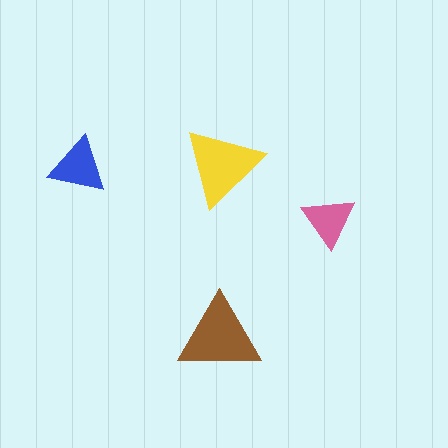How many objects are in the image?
There are 4 objects in the image.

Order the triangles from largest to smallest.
the brown one, the yellow one, the blue one, the pink one.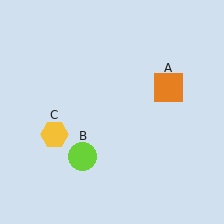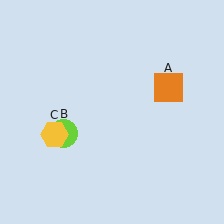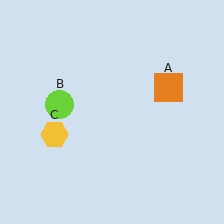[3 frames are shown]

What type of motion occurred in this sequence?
The lime circle (object B) rotated clockwise around the center of the scene.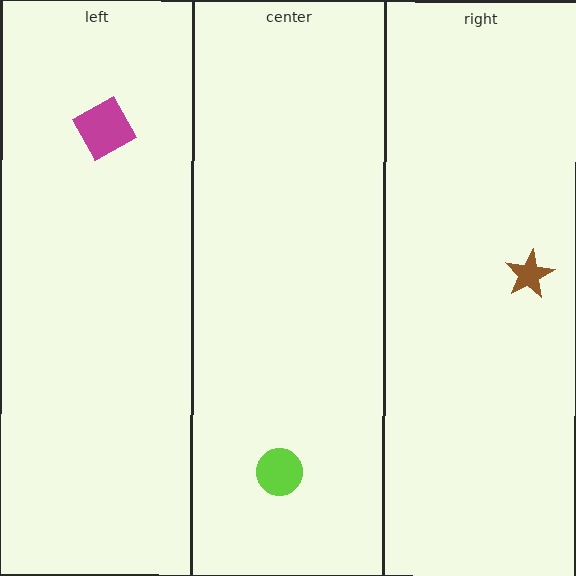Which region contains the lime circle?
The center region.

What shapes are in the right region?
The brown star.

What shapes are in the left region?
The magenta diamond.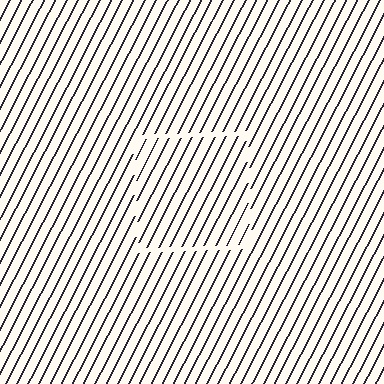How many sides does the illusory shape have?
4 sides — the line-ends trace a square.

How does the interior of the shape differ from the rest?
The interior of the shape contains the same grating, shifted by half a period — the contour is defined by the phase discontinuity where line-ends from the inner and outer gratings abut.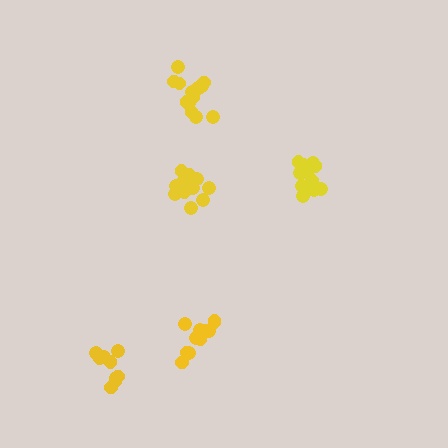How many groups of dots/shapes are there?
There are 5 groups.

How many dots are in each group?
Group 1: 11 dots, Group 2: 10 dots, Group 3: 12 dots, Group 4: 12 dots, Group 5: 14 dots (59 total).